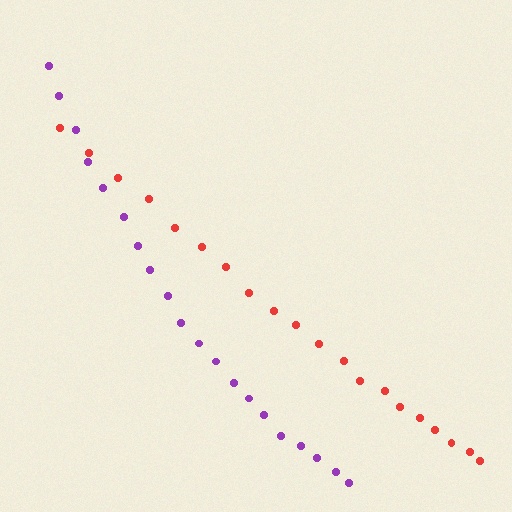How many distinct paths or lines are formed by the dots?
There are 2 distinct paths.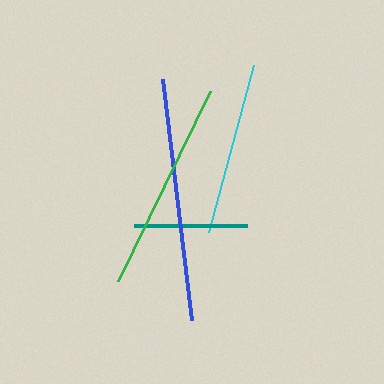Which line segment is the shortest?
The teal line is the shortest at approximately 113 pixels.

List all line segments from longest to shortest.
From longest to shortest: blue, green, cyan, teal.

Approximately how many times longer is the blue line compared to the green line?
The blue line is approximately 1.1 times the length of the green line.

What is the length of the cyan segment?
The cyan segment is approximately 173 pixels long.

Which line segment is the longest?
The blue line is the longest at approximately 243 pixels.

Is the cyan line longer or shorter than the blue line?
The blue line is longer than the cyan line.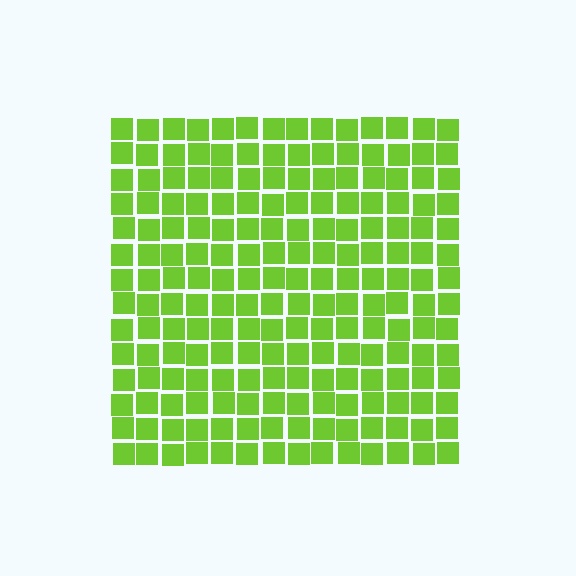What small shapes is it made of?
It is made of small squares.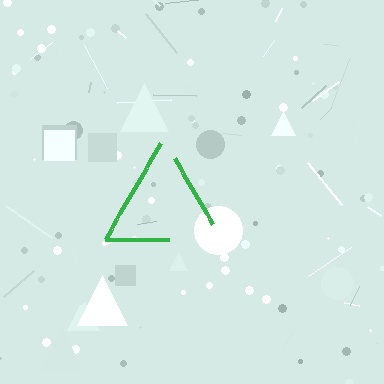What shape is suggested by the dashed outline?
The dashed outline suggests a triangle.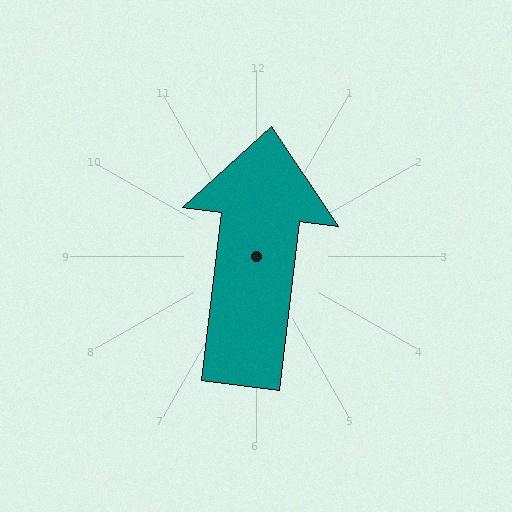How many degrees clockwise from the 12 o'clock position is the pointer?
Approximately 7 degrees.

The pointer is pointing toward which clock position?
Roughly 12 o'clock.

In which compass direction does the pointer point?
North.